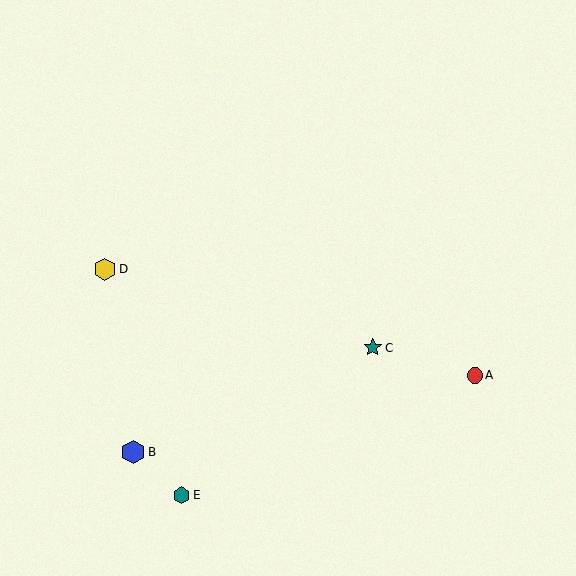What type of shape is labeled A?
Shape A is a red circle.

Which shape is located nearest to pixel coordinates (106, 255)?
The yellow hexagon (labeled D) at (105, 269) is nearest to that location.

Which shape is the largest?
The blue hexagon (labeled B) is the largest.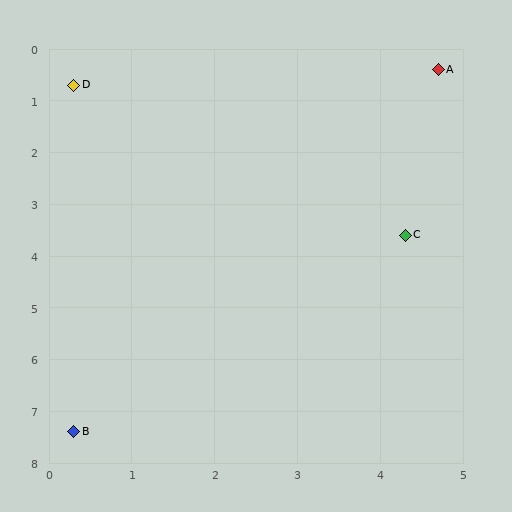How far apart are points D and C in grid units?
Points D and C are about 4.9 grid units apart.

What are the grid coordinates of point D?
Point D is at approximately (0.3, 0.7).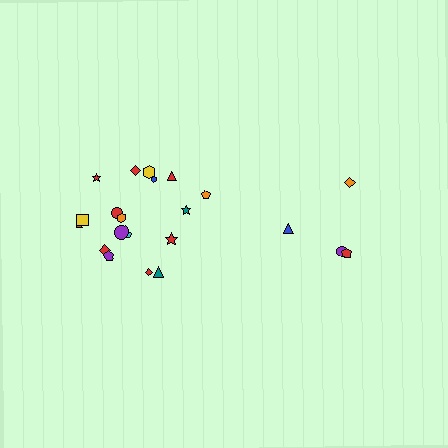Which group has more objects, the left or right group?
The left group.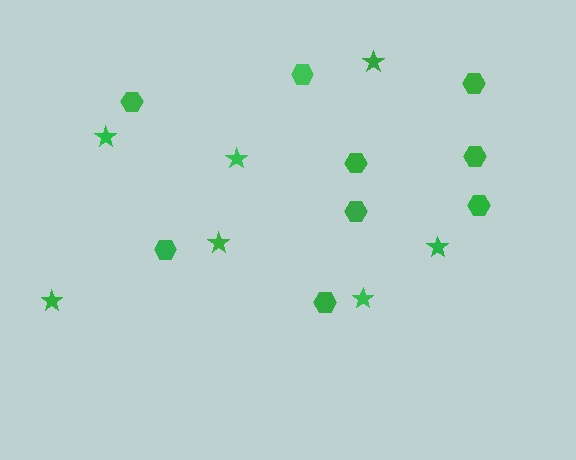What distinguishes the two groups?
There are 2 groups: one group of stars (7) and one group of hexagons (9).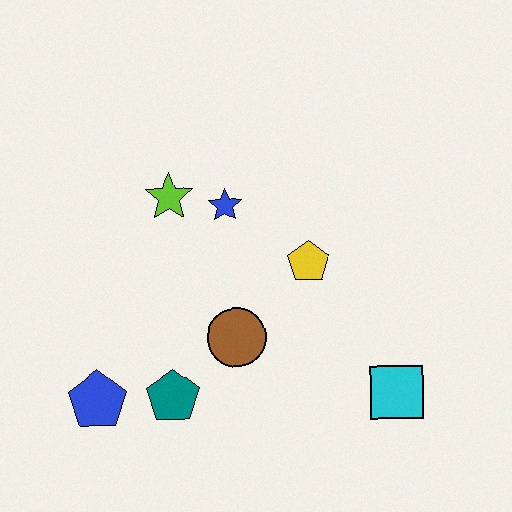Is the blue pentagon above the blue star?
No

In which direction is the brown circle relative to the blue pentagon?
The brown circle is to the right of the blue pentagon.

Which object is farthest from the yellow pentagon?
The blue pentagon is farthest from the yellow pentagon.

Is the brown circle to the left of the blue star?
No